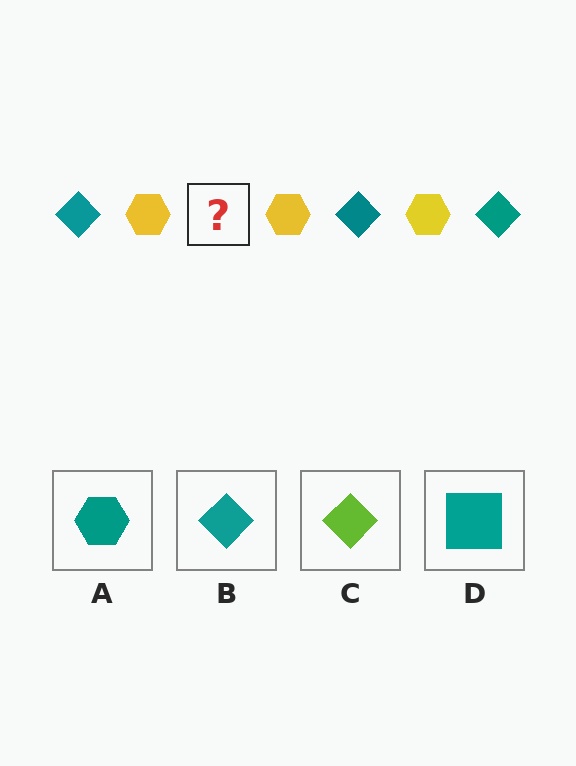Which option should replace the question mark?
Option B.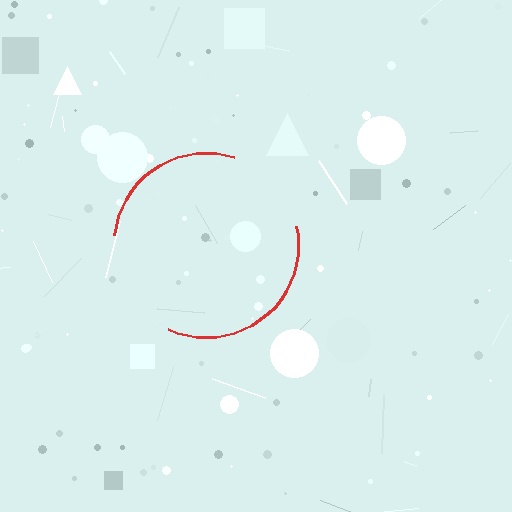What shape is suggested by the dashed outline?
The dashed outline suggests a circle.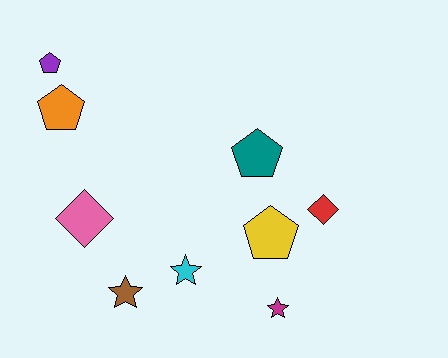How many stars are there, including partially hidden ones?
There are 3 stars.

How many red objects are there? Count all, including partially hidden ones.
There is 1 red object.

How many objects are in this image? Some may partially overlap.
There are 9 objects.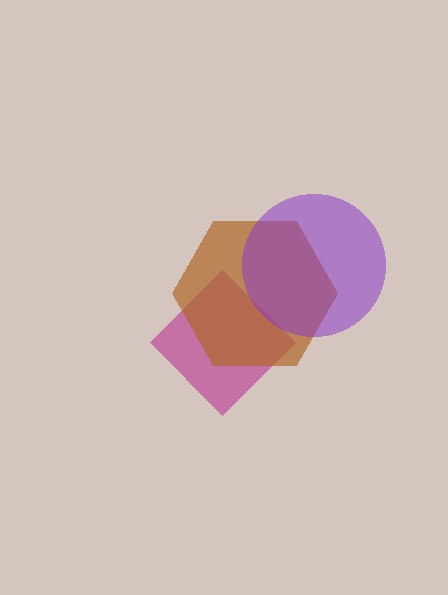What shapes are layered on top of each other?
The layered shapes are: a magenta diamond, a brown hexagon, a purple circle.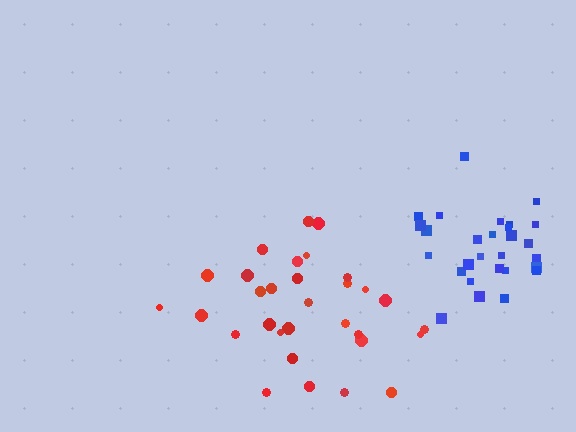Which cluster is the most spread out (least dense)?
Red.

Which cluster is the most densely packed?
Blue.